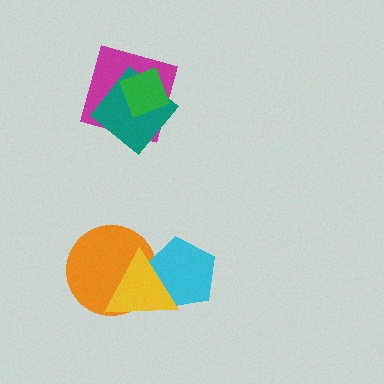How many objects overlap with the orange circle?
2 objects overlap with the orange circle.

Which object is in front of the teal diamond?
The green diamond is in front of the teal diamond.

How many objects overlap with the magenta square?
2 objects overlap with the magenta square.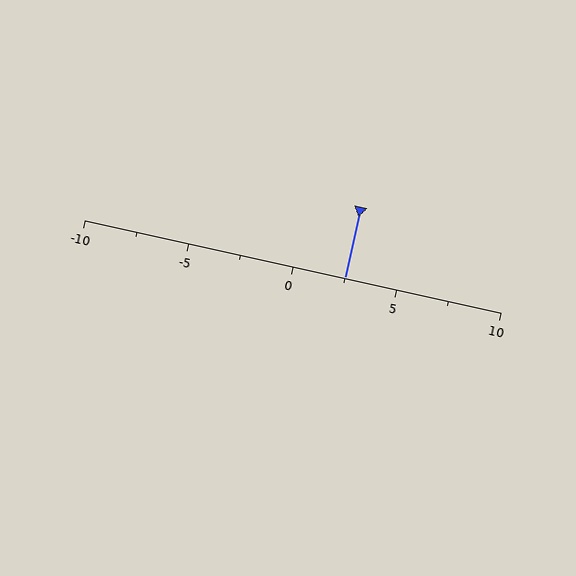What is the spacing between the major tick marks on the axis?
The major ticks are spaced 5 apart.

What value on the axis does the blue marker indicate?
The marker indicates approximately 2.5.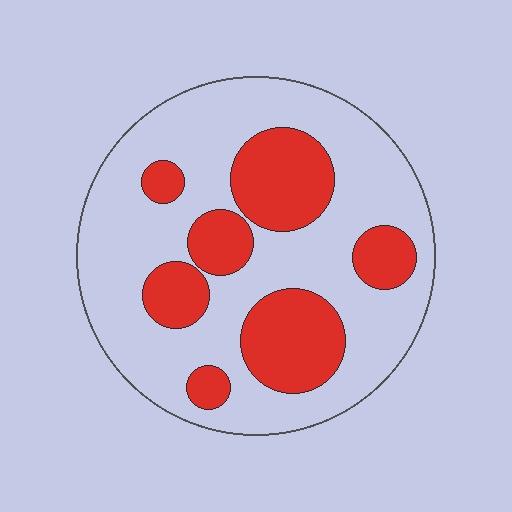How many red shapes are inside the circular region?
7.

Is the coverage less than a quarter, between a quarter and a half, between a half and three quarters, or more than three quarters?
Between a quarter and a half.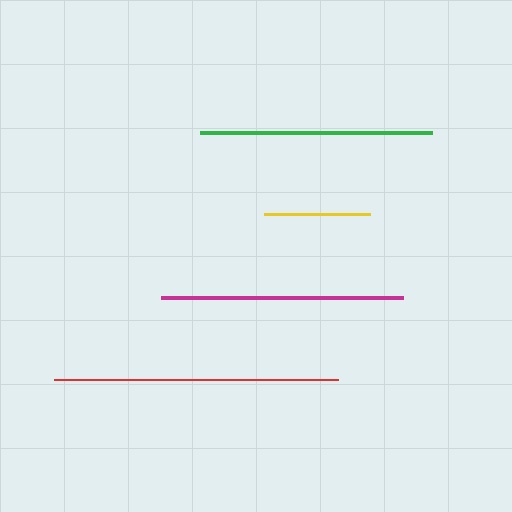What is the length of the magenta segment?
The magenta segment is approximately 242 pixels long.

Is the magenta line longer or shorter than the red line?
The red line is longer than the magenta line.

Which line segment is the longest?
The red line is the longest at approximately 285 pixels.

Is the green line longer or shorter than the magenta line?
The magenta line is longer than the green line.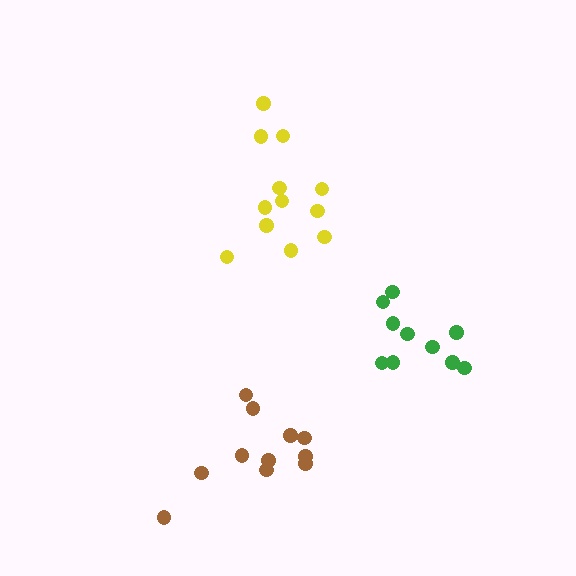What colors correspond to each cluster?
The clusters are colored: brown, yellow, green.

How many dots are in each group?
Group 1: 11 dots, Group 2: 12 dots, Group 3: 10 dots (33 total).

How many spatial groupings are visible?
There are 3 spatial groupings.